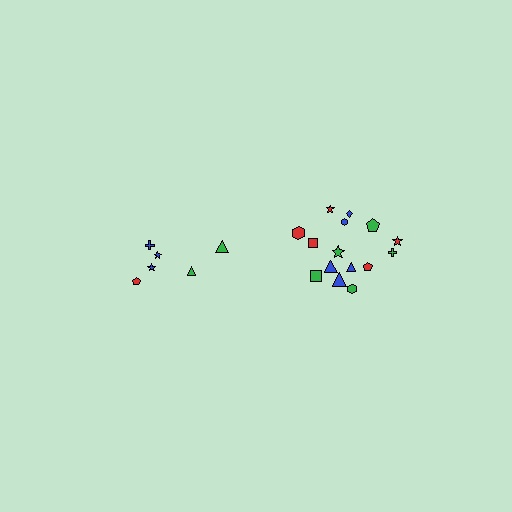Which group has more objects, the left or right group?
The right group.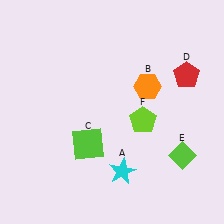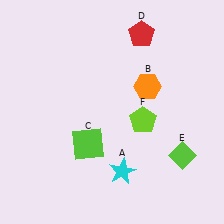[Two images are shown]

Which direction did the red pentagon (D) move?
The red pentagon (D) moved left.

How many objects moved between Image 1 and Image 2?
1 object moved between the two images.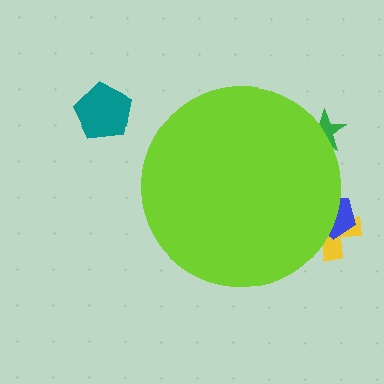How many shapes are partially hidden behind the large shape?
3 shapes are partially hidden.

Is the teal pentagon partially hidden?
No, the teal pentagon is fully visible.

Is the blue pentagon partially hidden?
Yes, the blue pentagon is partially hidden behind the lime circle.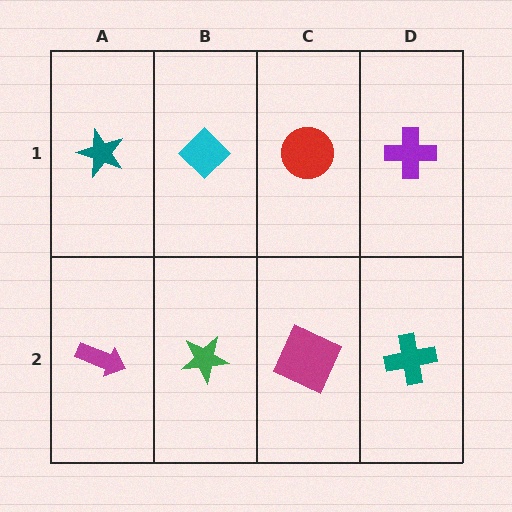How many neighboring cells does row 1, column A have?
2.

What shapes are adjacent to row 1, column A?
A magenta arrow (row 2, column A), a cyan diamond (row 1, column B).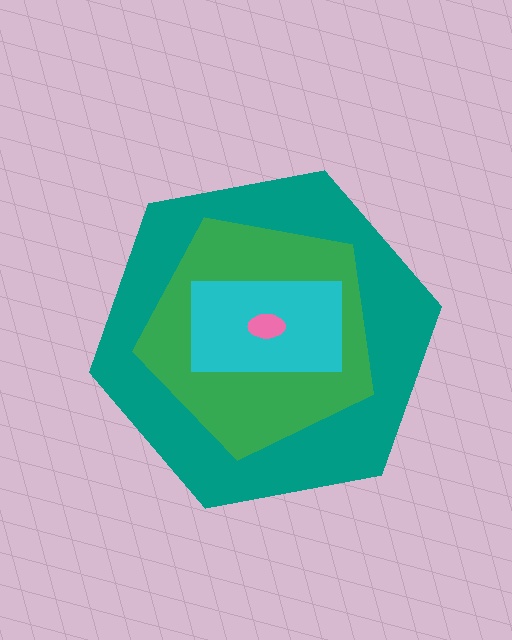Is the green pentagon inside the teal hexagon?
Yes.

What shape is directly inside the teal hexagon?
The green pentagon.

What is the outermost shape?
The teal hexagon.